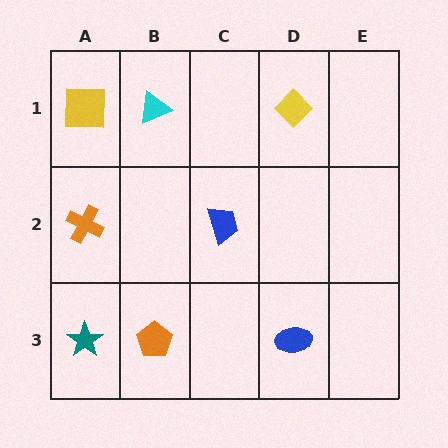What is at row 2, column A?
An orange cross.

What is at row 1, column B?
A cyan triangle.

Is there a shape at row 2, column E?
No, that cell is empty.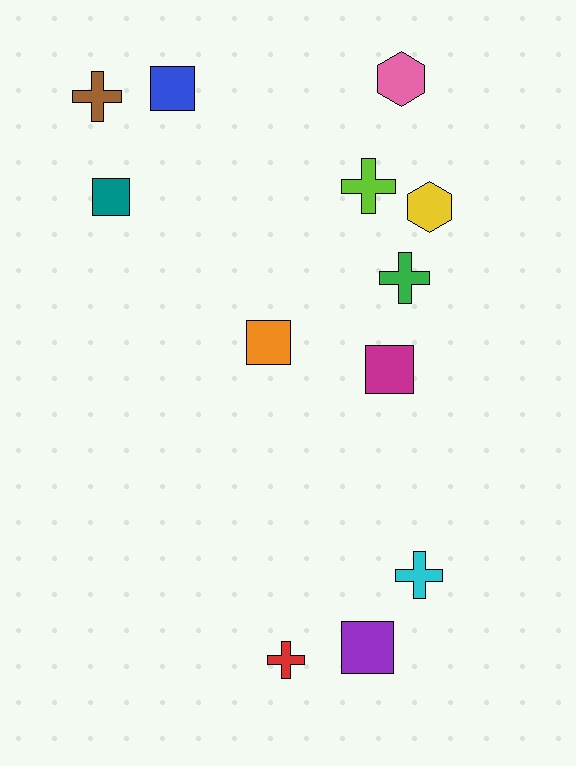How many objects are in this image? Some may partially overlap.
There are 12 objects.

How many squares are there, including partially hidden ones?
There are 5 squares.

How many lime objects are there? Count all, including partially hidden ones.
There is 1 lime object.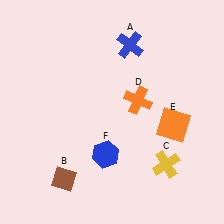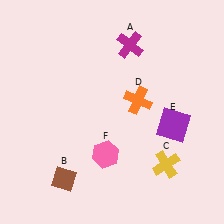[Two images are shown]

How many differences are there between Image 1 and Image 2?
There are 3 differences between the two images.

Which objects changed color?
A changed from blue to magenta. E changed from orange to purple. F changed from blue to pink.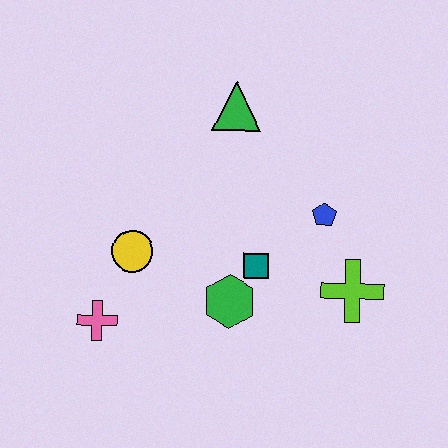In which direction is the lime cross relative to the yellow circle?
The lime cross is to the right of the yellow circle.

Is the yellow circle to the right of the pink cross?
Yes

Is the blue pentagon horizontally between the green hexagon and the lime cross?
Yes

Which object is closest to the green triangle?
The blue pentagon is closest to the green triangle.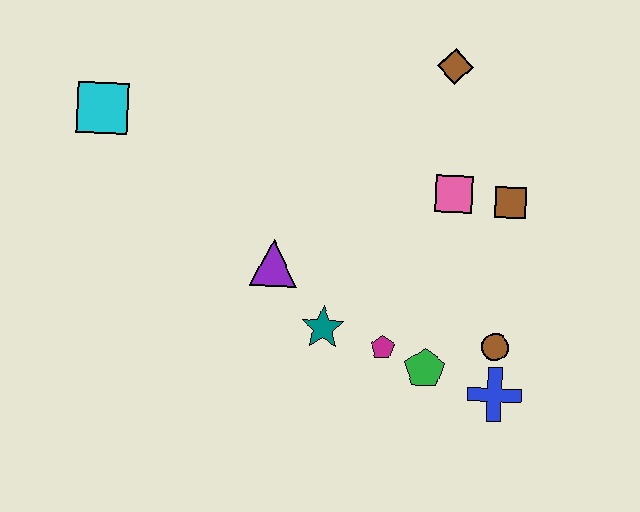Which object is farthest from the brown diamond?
The cyan square is farthest from the brown diamond.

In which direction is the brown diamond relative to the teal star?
The brown diamond is above the teal star.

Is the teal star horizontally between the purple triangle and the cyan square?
No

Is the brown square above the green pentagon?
Yes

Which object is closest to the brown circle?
The blue cross is closest to the brown circle.